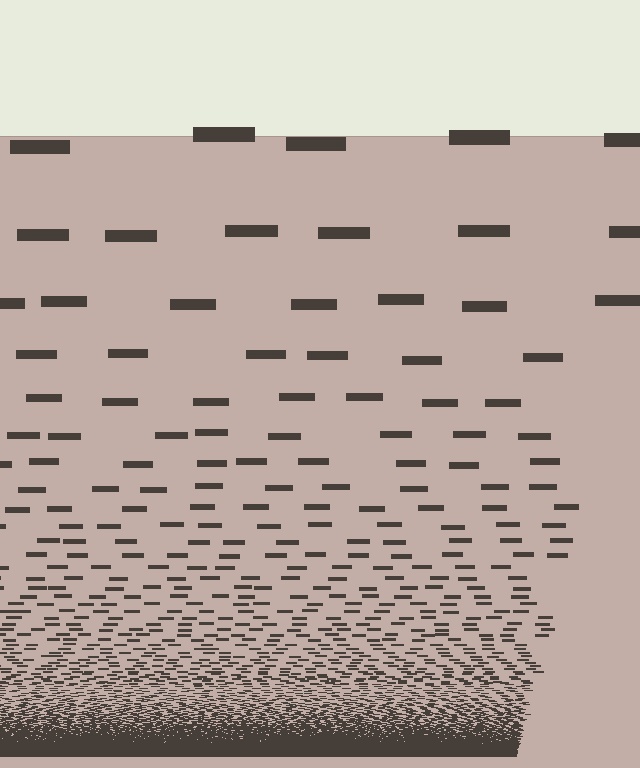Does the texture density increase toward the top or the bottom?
Density increases toward the bottom.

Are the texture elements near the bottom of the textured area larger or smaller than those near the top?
Smaller. The gradient is inverted — elements near the bottom are smaller and denser.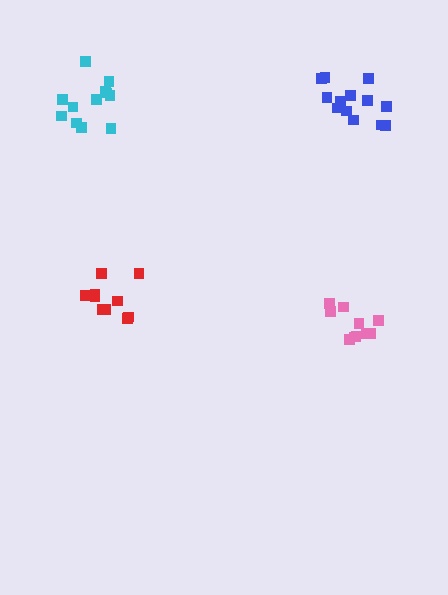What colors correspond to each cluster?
The clusters are colored: pink, red, cyan, blue.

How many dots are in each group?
Group 1: 10 dots, Group 2: 10 dots, Group 3: 12 dots, Group 4: 13 dots (45 total).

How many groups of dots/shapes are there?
There are 4 groups.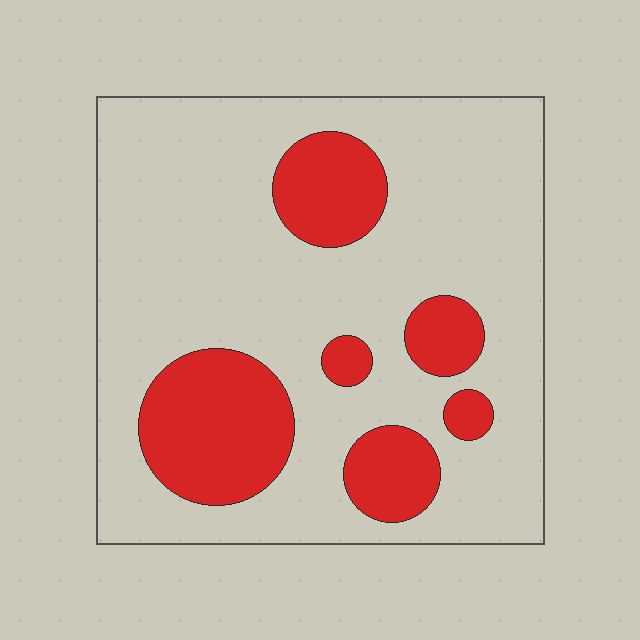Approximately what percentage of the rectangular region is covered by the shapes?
Approximately 25%.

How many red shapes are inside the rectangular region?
6.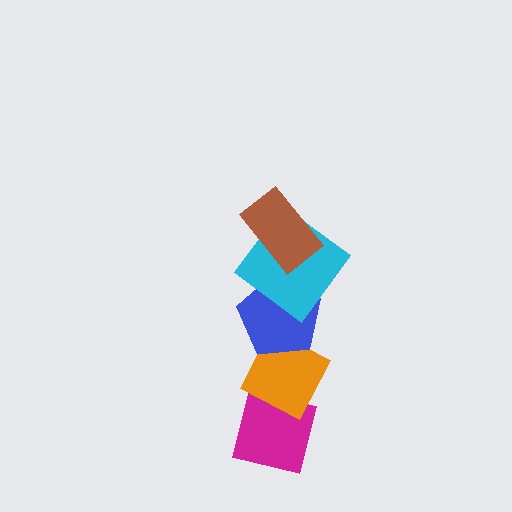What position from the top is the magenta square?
The magenta square is 5th from the top.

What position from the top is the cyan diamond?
The cyan diamond is 2nd from the top.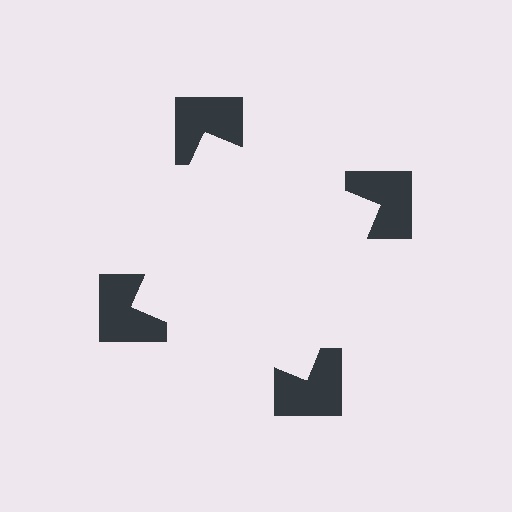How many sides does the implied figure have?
4 sides.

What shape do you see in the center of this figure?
An illusory square — its edges are inferred from the aligned wedge cuts in the notched squares, not physically drawn.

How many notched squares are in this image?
There are 4 — one at each vertex of the illusory square.